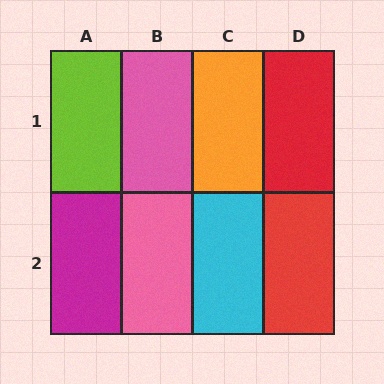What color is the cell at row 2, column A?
Magenta.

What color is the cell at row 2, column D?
Red.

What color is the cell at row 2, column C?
Cyan.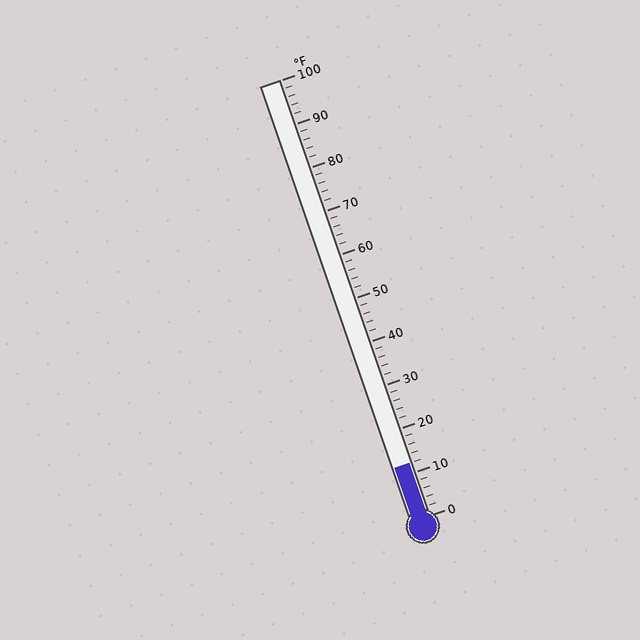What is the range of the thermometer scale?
The thermometer scale ranges from 0°F to 100°F.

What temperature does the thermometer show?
The thermometer shows approximately 12°F.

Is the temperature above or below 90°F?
The temperature is below 90°F.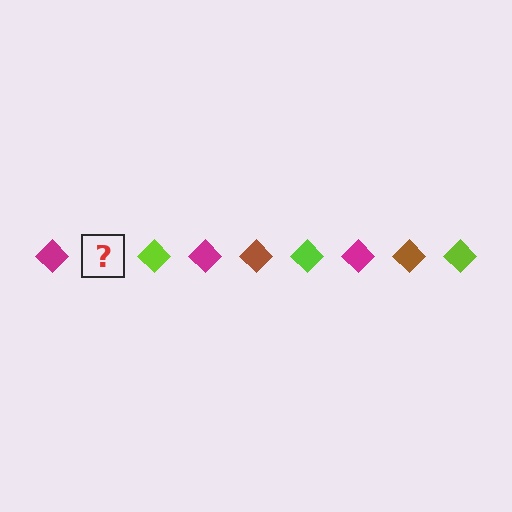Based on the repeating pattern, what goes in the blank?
The blank should be a brown diamond.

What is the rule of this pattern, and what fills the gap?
The rule is that the pattern cycles through magenta, brown, lime diamonds. The gap should be filled with a brown diamond.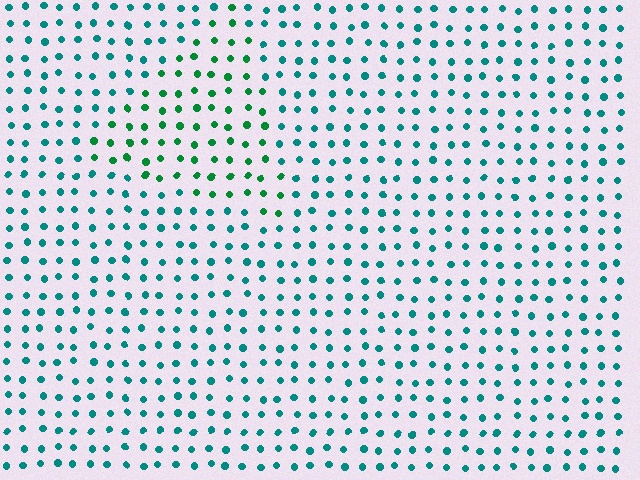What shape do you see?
I see a triangle.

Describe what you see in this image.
The image is filled with small teal elements in a uniform arrangement. A triangle-shaped region is visible where the elements are tinted to a slightly different hue, forming a subtle color boundary.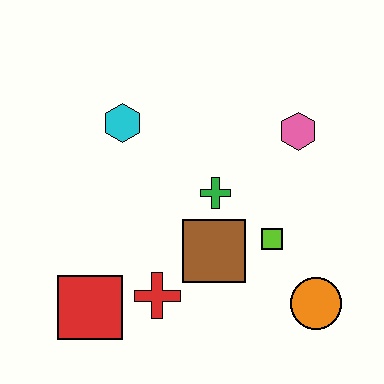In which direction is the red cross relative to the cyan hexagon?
The red cross is below the cyan hexagon.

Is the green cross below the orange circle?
No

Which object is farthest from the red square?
The pink hexagon is farthest from the red square.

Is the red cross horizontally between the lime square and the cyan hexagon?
Yes